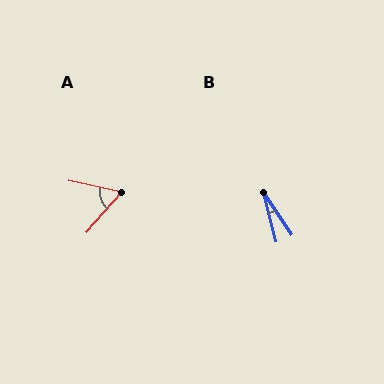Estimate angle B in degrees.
Approximately 21 degrees.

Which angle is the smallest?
B, at approximately 21 degrees.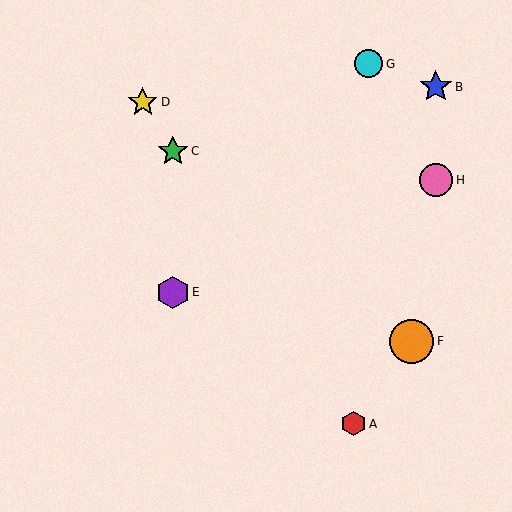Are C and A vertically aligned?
No, C is at x≈173 and A is at x≈353.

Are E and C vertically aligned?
Yes, both are at x≈173.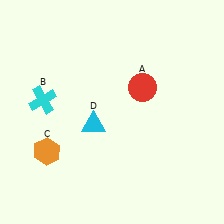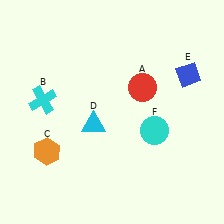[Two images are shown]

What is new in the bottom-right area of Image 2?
A cyan circle (F) was added in the bottom-right area of Image 2.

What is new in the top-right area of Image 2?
A blue diamond (E) was added in the top-right area of Image 2.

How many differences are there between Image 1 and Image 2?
There are 2 differences between the two images.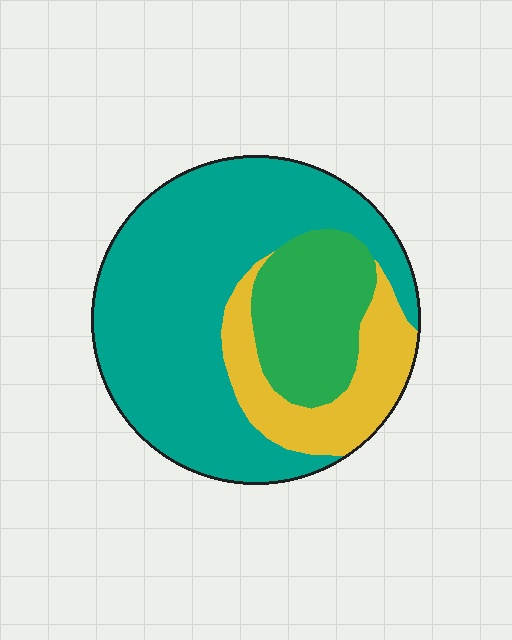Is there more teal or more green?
Teal.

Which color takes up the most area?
Teal, at roughly 60%.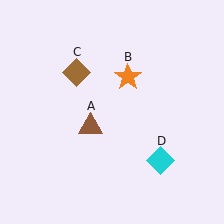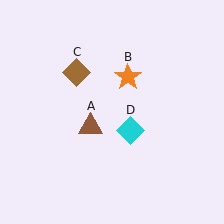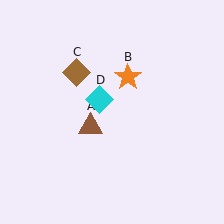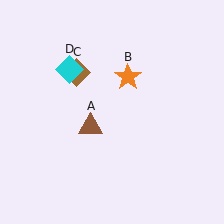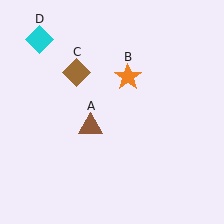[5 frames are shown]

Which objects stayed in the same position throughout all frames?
Brown triangle (object A) and orange star (object B) and brown diamond (object C) remained stationary.